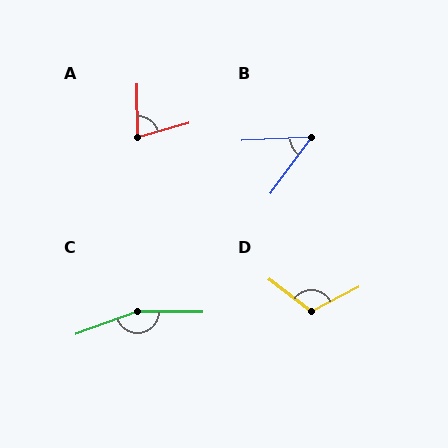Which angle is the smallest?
B, at approximately 51 degrees.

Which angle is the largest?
C, at approximately 159 degrees.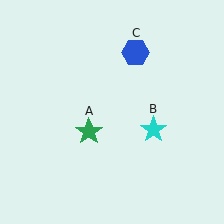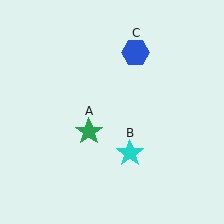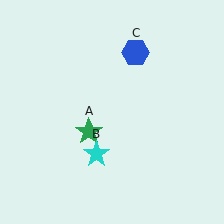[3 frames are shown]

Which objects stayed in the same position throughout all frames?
Green star (object A) and blue hexagon (object C) remained stationary.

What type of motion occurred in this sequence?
The cyan star (object B) rotated clockwise around the center of the scene.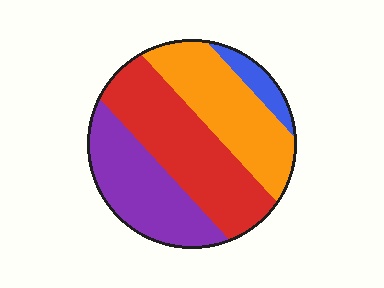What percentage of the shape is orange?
Orange takes up about one third (1/3) of the shape.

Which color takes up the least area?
Blue, at roughly 5%.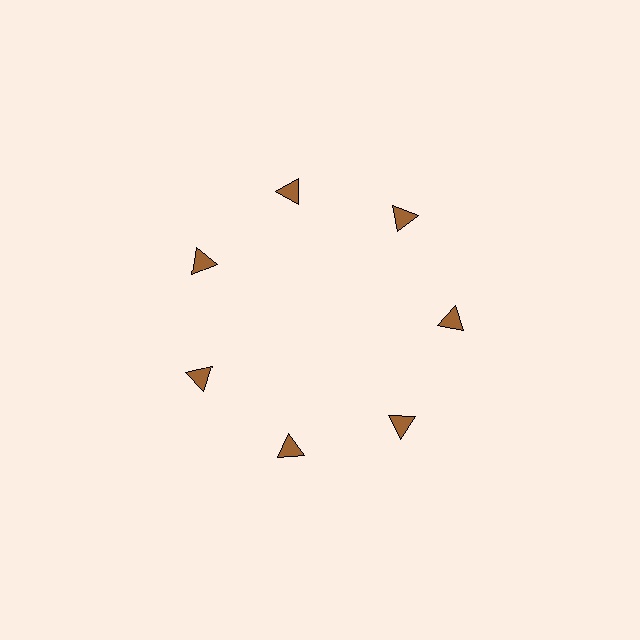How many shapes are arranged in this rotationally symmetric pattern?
There are 7 shapes, arranged in 7 groups of 1.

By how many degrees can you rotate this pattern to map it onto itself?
The pattern maps onto itself every 51 degrees of rotation.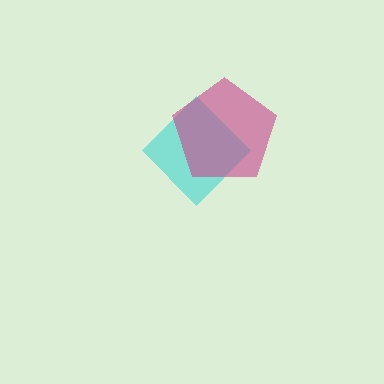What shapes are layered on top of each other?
The layered shapes are: a cyan diamond, a magenta pentagon.